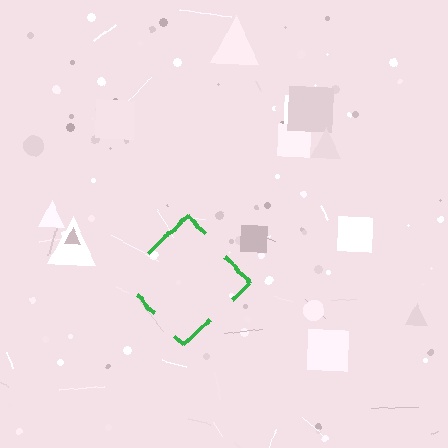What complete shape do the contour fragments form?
The contour fragments form a diamond.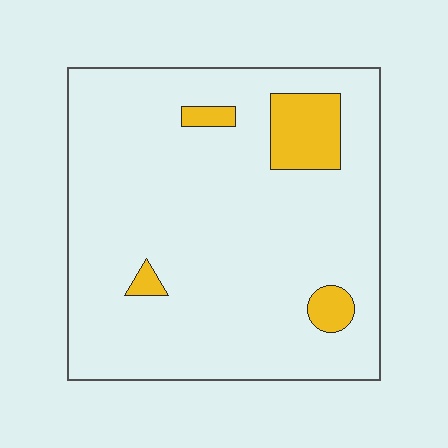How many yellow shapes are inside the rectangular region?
4.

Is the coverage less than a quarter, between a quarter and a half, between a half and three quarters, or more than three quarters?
Less than a quarter.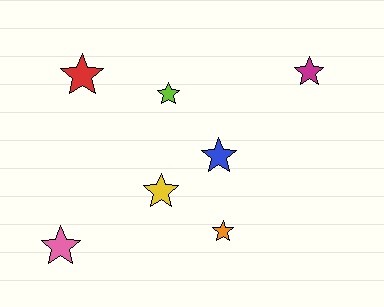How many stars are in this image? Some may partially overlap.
There are 7 stars.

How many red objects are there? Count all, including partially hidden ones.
There is 1 red object.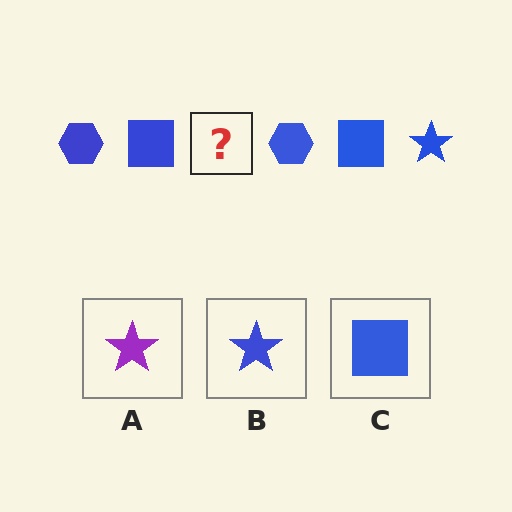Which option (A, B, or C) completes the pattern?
B.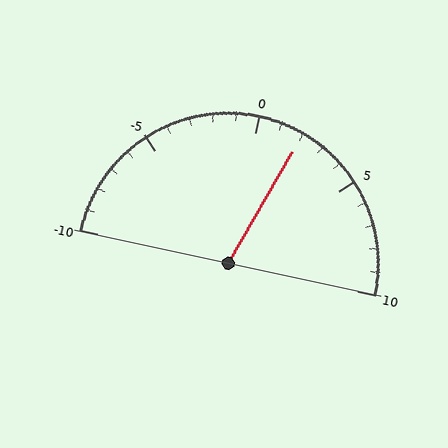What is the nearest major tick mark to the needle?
The nearest major tick mark is 0.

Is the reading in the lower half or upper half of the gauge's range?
The reading is in the upper half of the range (-10 to 10).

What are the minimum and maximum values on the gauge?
The gauge ranges from -10 to 10.